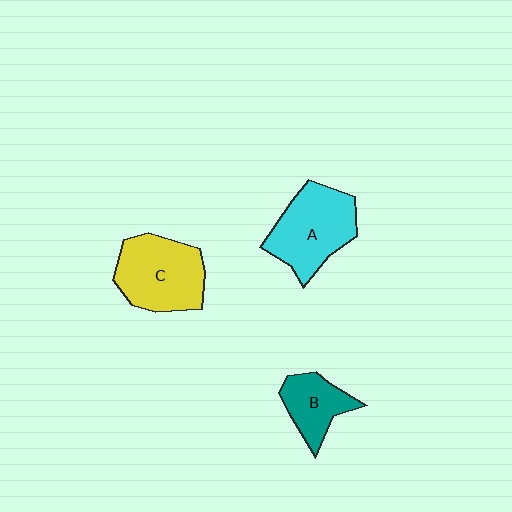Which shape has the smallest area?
Shape B (teal).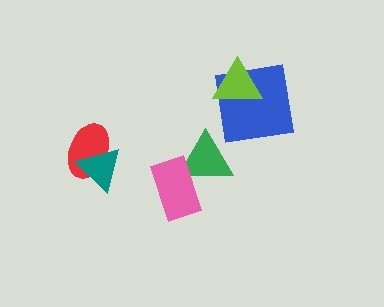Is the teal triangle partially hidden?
No, no other shape covers it.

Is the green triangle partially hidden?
Yes, it is partially covered by another shape.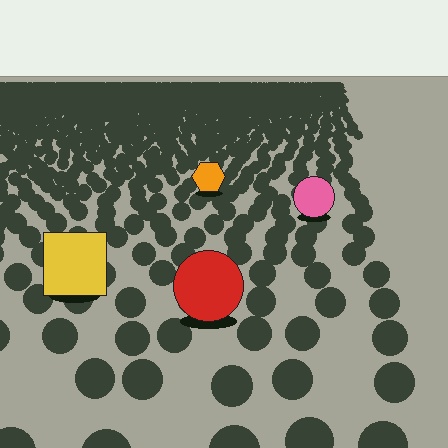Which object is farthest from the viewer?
The orange hexagon is farthest from the viewer. It appears smaller and the ground texture around it is denser.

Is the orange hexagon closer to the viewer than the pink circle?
No. The pink circle is closer — you can tell from the texture gradient: the ground texture is coarser near it.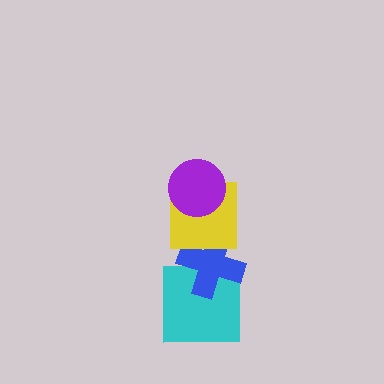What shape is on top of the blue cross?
The yellow square is on top of the blue cross.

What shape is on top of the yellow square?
The purple circle is on top of the yellow square.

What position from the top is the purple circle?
The purple circle is 1st from the top.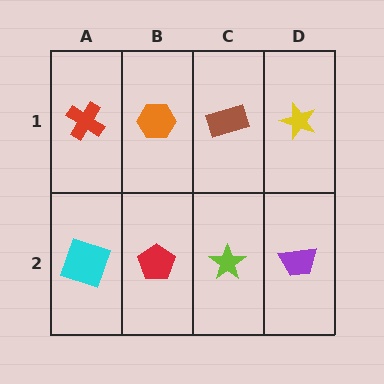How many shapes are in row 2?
4 shapes.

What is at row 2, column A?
A cyan square.